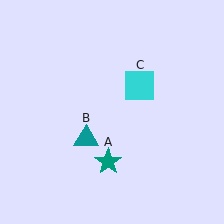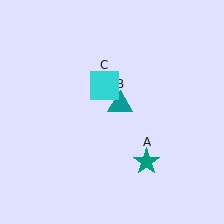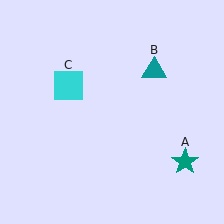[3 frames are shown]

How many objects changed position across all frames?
3 objects changed position: teal star (object A), teal triangle (object B), cyan square (object C).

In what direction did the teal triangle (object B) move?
The teal triangle (object B) moved up and to the right.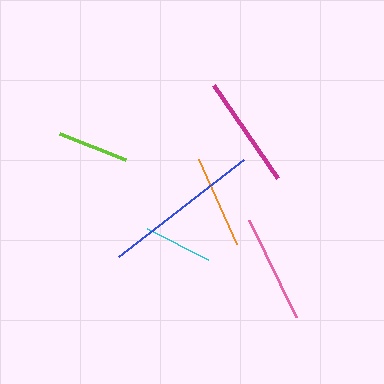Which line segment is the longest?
The blue line is the longest at approximately 159 pixels.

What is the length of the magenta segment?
The magenta segment is approximately 113 pixels long.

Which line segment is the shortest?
The cyan line is the shortest at approximately 69 pixels.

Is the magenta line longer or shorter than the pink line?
The magenta line is longer than the pink line.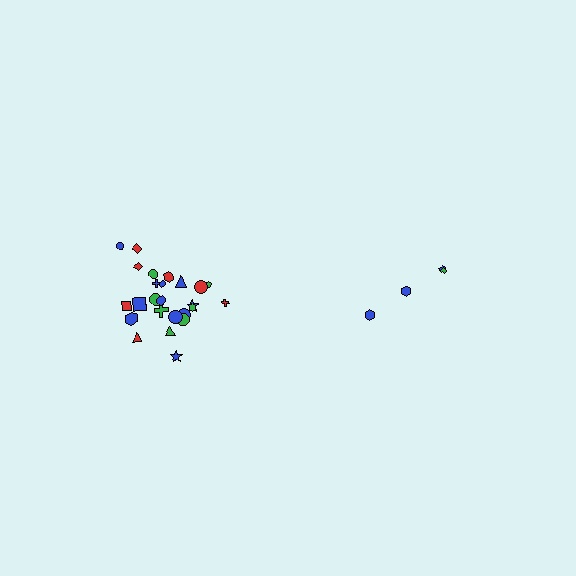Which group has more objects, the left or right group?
The left group.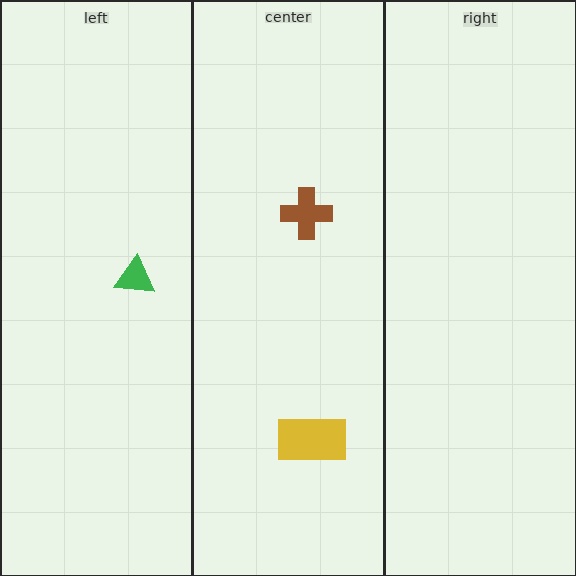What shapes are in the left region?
The green triangle.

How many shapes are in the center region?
2.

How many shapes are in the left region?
1.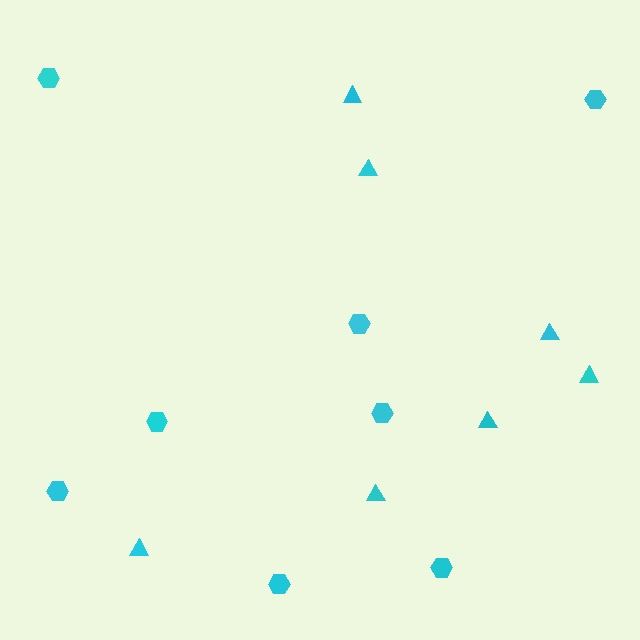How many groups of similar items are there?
There are 2 groups: one group of triangles (7) and one group of hexagons (8).